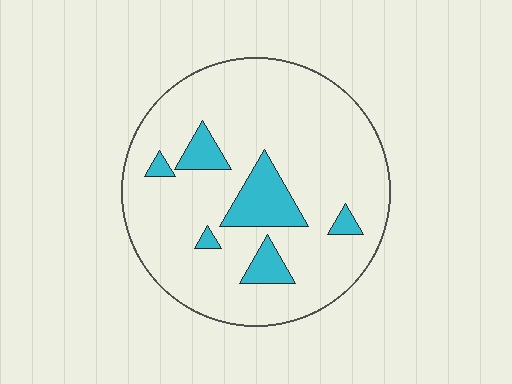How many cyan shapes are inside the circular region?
6.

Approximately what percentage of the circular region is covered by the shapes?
Approximately 15%.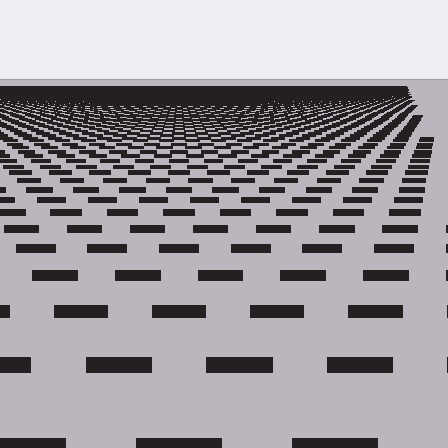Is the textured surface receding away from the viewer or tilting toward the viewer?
The surface is receding away from the viewer. Texture elements get smaller and denser toward the top.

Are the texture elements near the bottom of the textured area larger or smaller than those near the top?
Larger. Near the bottom, elements are closer to the viewer and appear at a bigger on-screen size.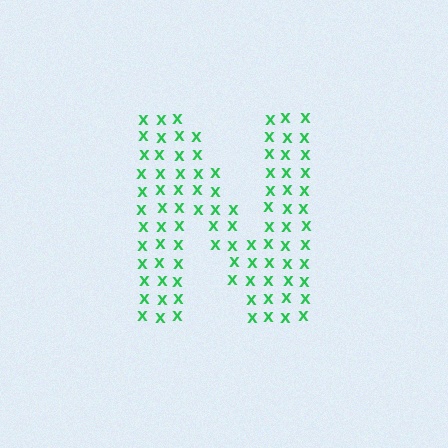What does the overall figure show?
The overall figure shows the letter N.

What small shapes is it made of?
It is made of small letter X's.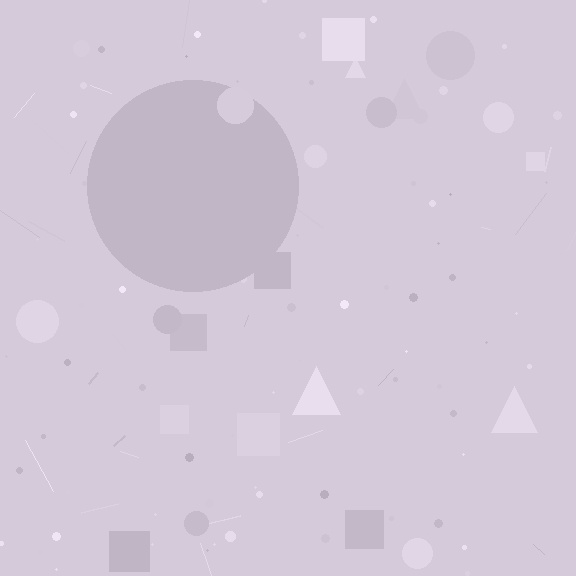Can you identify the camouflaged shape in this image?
The camouflaged shape is a circle.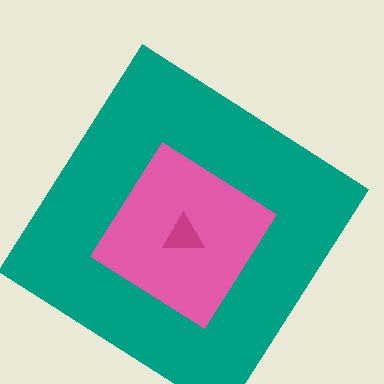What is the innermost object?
The magenta triangle.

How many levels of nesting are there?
3.